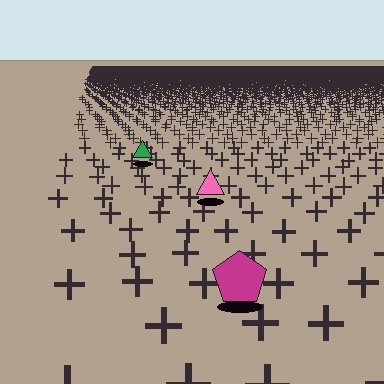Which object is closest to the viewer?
The magenta pentagon is closest. The texture marks near it are larger and more spread out.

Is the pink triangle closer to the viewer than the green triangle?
Yes. The pink triangle is closer — you can tell from the texture gradient: the ground texture is coarser near it.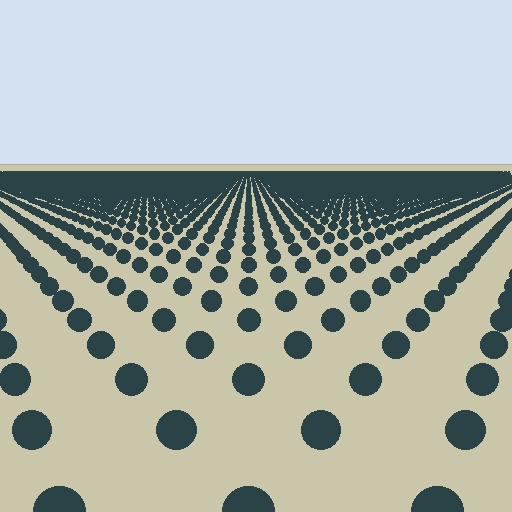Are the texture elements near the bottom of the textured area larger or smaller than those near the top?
Larger. Near the bottom, elements are closer to the viewer and appear at a bigger on-screen size.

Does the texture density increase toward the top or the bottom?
Density increases toward the top.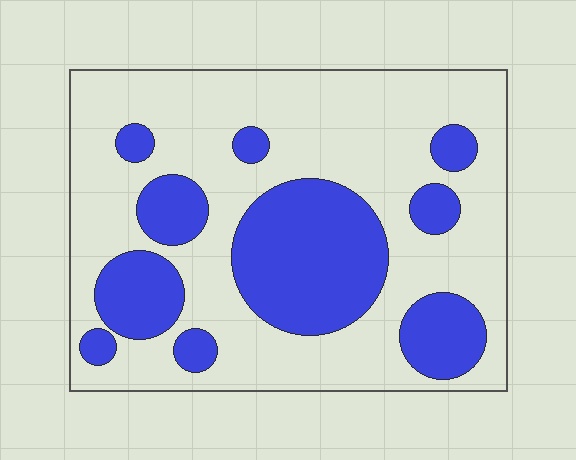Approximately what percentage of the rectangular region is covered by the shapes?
Approximately 30%.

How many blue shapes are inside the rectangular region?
10.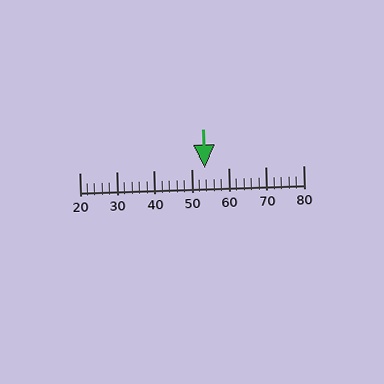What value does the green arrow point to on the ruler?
The green arrow points to approximately 54.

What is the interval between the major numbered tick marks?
The major tick marks are spaced 10 units apart.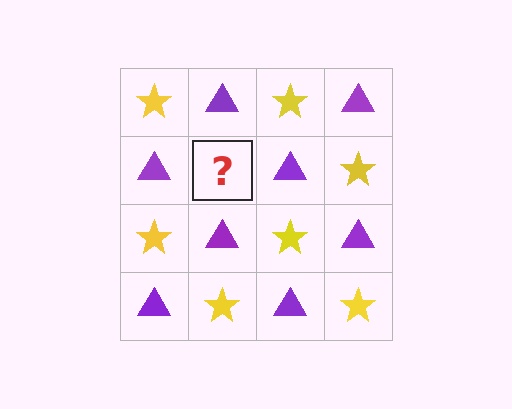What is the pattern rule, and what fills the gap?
The rule is that it alternates yellow star and purple triangle in a checkerboard pattern. The gap should be filled with a yellow star.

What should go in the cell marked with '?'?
The missing cell should contain a yellow star.